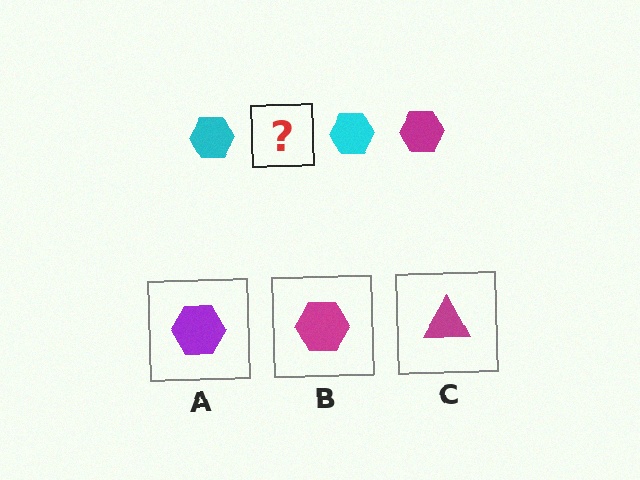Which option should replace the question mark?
Option B.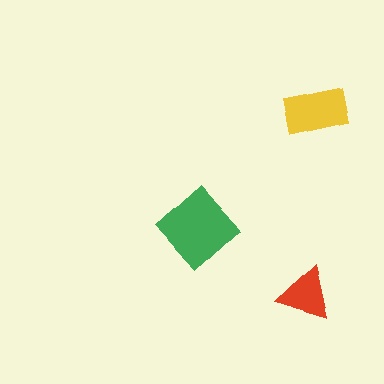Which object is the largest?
The green diamond.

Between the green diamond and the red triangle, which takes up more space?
The green diamond.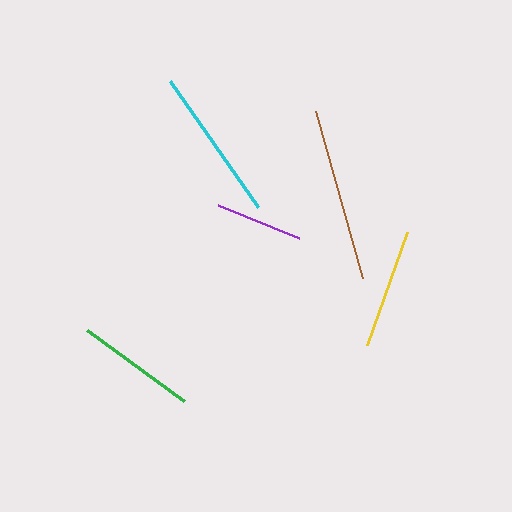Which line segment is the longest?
The brown line is the longest at approximately 174 pixels.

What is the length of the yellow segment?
The yellow segment is approximately 119 pixels long.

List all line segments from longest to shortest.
From longest to shortest: brown, cyan, green, yellow, purple.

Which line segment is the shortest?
The purple line is the shortest at approximately 88 pixels.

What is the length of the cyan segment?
The cyan segment is approximately 154 pixels long.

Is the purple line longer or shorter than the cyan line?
The cyan line is longer than the purple line.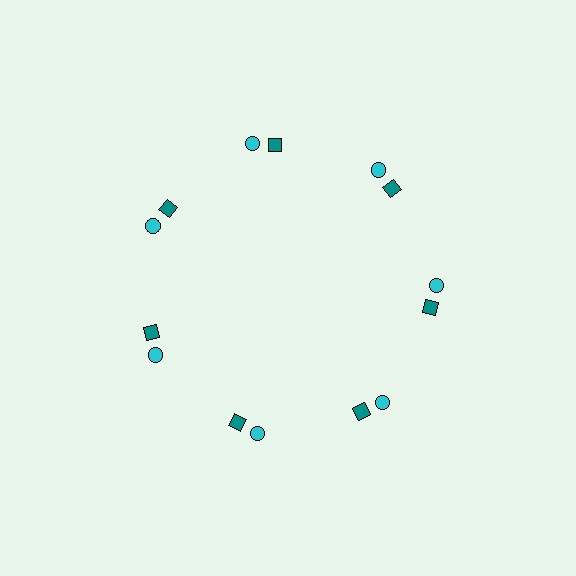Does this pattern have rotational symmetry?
Yes, this pattern has 7-fold rotational symmetry. It looks the same after rotating 51 degrees around the center.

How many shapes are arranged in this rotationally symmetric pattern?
There are 14 shapes, arranged in 7 groups of 2.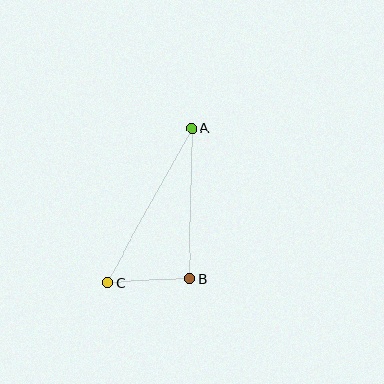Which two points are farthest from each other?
Points A and C are farthest from each other.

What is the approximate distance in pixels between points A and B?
The distance between A and B is approximately 150 pixels.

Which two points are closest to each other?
Points B and C are closest to each other.